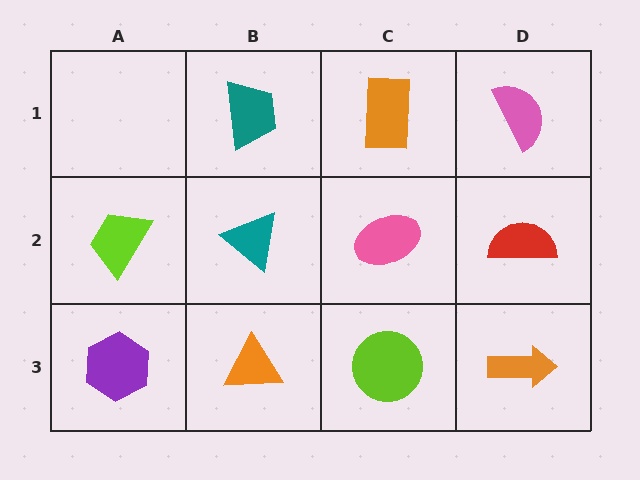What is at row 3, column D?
An orange arrow.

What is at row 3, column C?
A lime circle.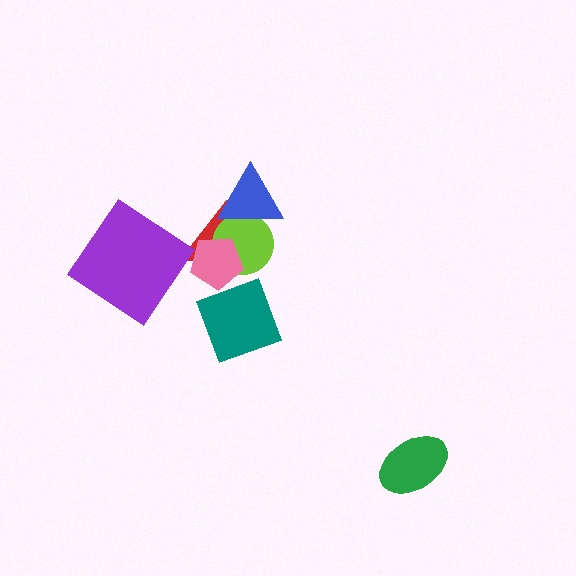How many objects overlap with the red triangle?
3 objects overlap with the red triangle.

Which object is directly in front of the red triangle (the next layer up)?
The lime circle is directly in front of the red triangle.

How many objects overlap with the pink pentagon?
2 objects overlap with the pink pentagon.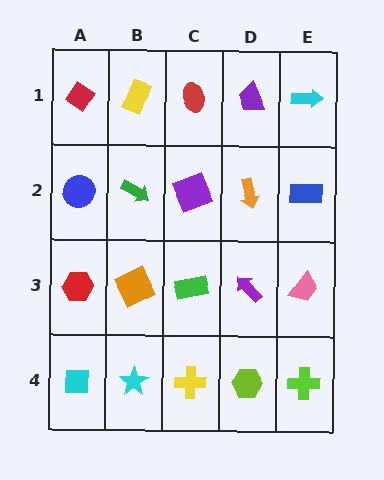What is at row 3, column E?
A pink trapezoid.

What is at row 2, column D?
An orange arrow.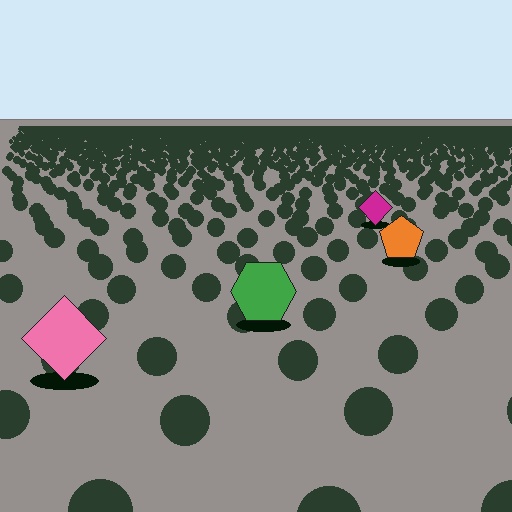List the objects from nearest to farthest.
From nearest to farthest: the pink diamond, the green hexagon, the orange pentagon, the magenta diamond.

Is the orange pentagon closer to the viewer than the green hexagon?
No. The green hexagon is closer — you can tell from the texture gradient: the ground texture is coarser near it.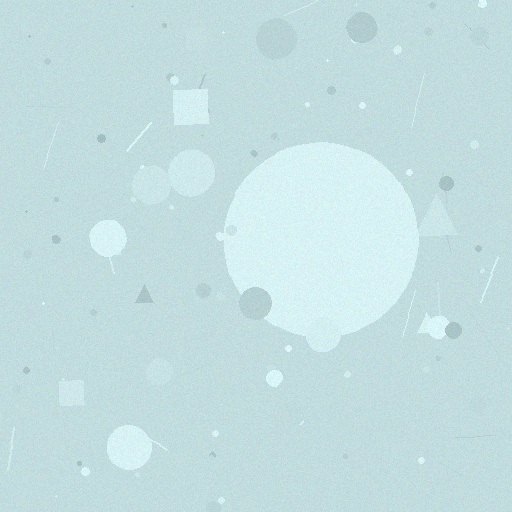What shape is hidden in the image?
A circle is hidden in the image.